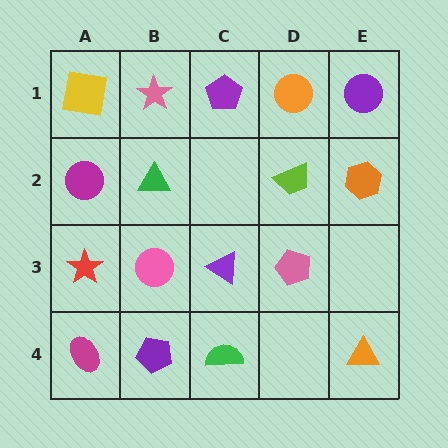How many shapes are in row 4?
4 shapes.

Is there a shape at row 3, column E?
No, that cell is empty.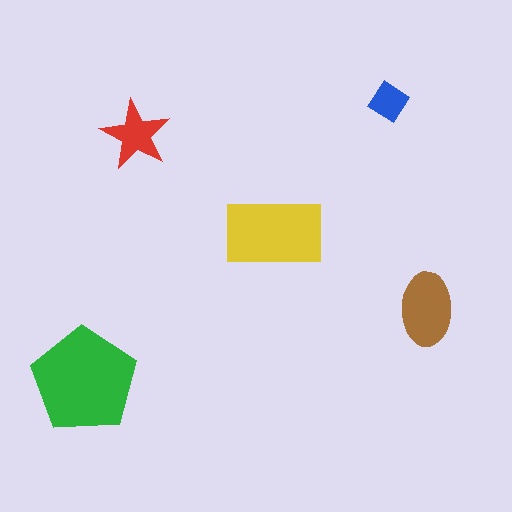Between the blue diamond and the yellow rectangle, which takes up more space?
The yellow rectangle.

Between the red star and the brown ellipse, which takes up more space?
The brown ellipse.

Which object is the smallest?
The blue diamond.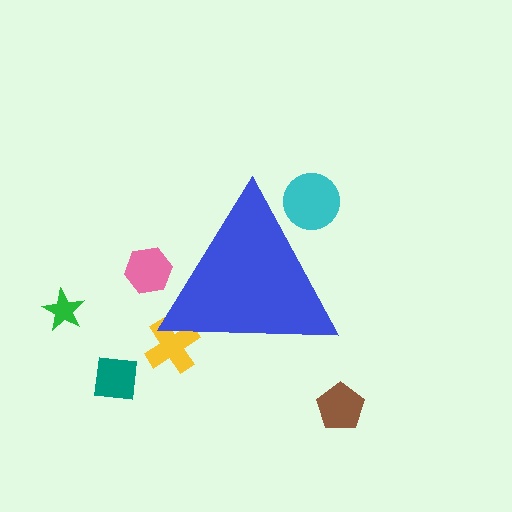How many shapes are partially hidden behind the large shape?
3 shapes are partially hidden.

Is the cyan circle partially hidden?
Yes, the cyan circle is partially hidden behind the blue triangle.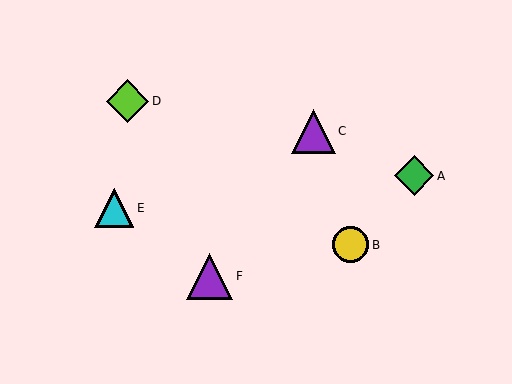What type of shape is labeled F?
Shape F is a purple triangle.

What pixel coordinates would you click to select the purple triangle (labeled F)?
Click at (209, 276) to select the purple triangle F.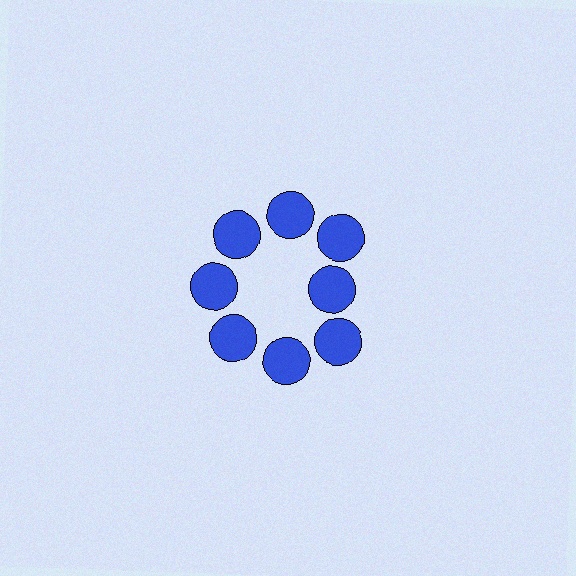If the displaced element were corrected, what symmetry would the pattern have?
It would have 8-fold rotational symmetry — the pattern would map onto itself every 45 degrees.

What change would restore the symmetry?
The symmetry would be restored by moving it outward, back onto the ring so that all 8 circles sit at equal angles and equal distance from the center.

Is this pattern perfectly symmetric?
No. The 8 blue circles are arranged in a ring, but one element near the 3 o'clock position is pulled inward toward the center, breaking the 8-fold rotational symmetry.